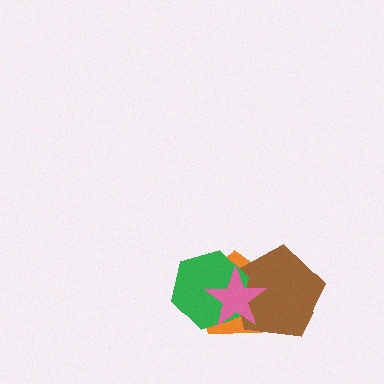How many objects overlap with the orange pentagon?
3 objects overlap with the orange pentagon.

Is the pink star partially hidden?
No, no other shape covers it.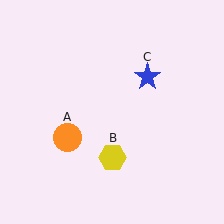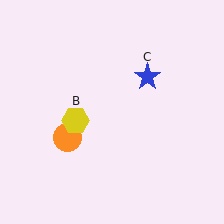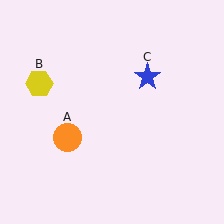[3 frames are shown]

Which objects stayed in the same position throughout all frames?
Orange circle (object A) and blue star (object C) remained stationary.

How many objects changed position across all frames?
1 object changed position: yellow hexagon (object B).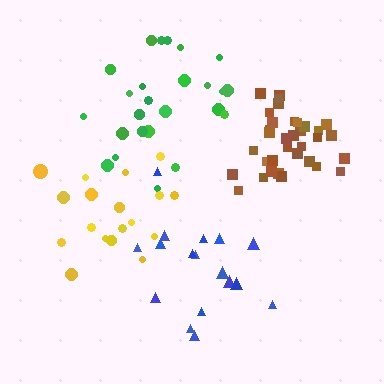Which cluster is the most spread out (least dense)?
Yellow.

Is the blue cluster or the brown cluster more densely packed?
Brown.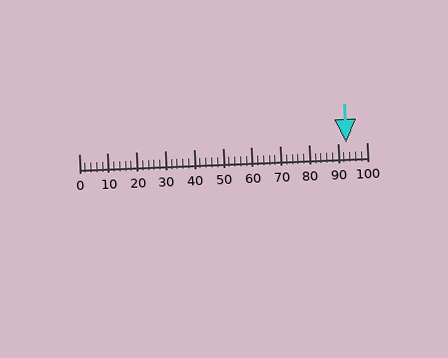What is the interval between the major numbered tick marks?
The major tick marks are spaced 10 units apart.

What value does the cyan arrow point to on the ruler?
The cyan arrow points to approximately 93.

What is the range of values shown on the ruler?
The ruler shows values from 0 to 100.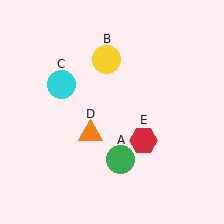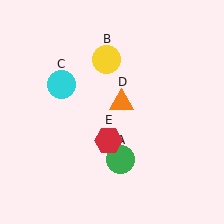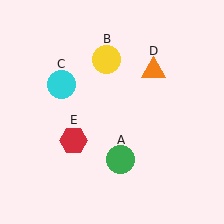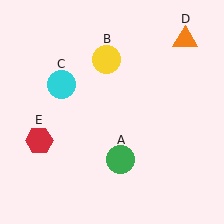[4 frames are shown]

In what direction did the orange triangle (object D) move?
The orange triangle (object D) moved up and to the right.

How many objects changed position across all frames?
2 objects changed position: orange triangle (object D), red hexagon (object E).